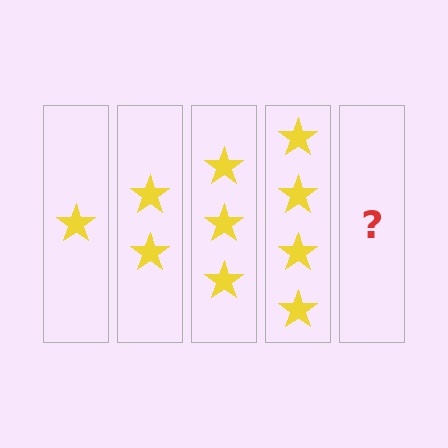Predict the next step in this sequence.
The next step is 5 stars.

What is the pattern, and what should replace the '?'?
The pattern is that each step adds one more star. The '?' should be 5 stars.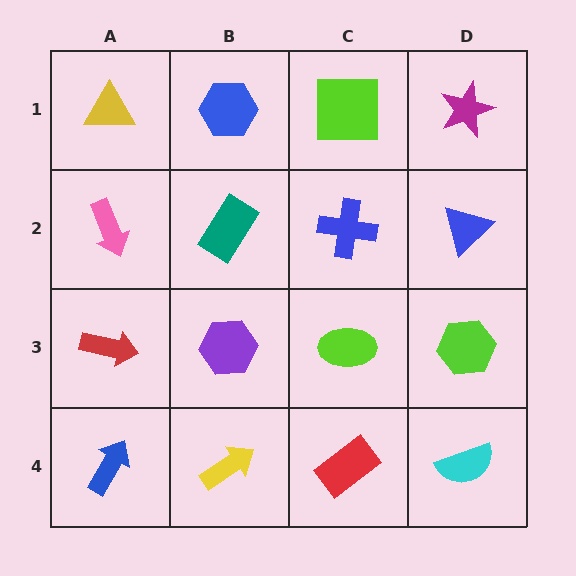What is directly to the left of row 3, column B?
A red arrow.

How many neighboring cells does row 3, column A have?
3.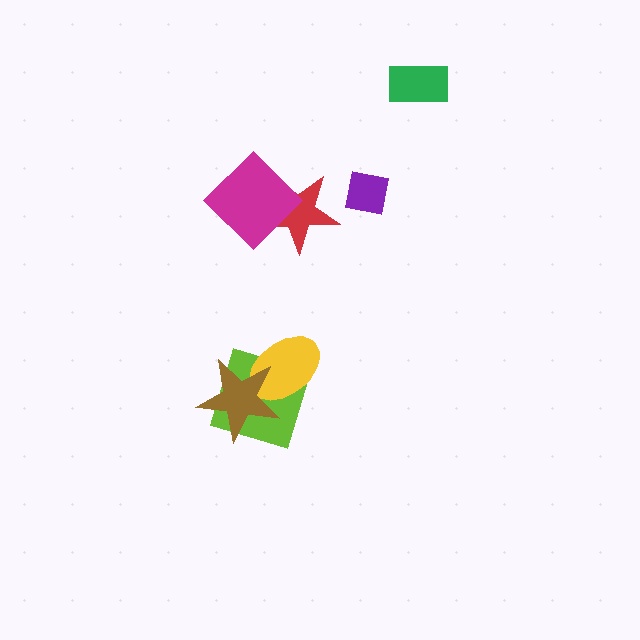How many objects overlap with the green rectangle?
0 objects overlap with the green rectangle.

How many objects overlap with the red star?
1 object overlaps with the red star.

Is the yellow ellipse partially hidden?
Yes, it is partially covered by another shape.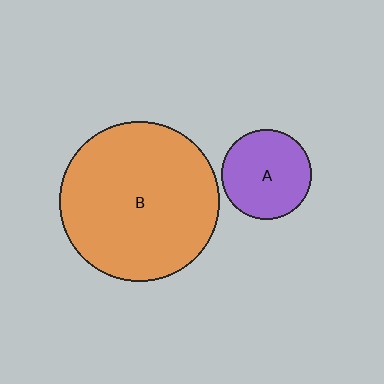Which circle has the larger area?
Circle B (orange).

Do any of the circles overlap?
No, none of the circles overlap.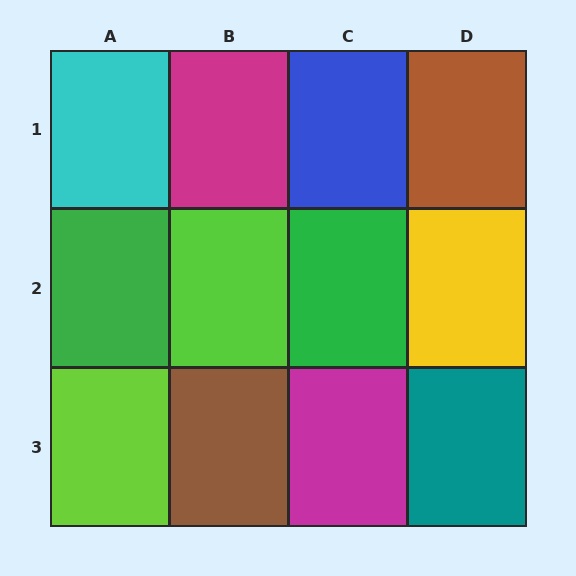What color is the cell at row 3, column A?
Lime.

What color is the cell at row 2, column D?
Yellow.